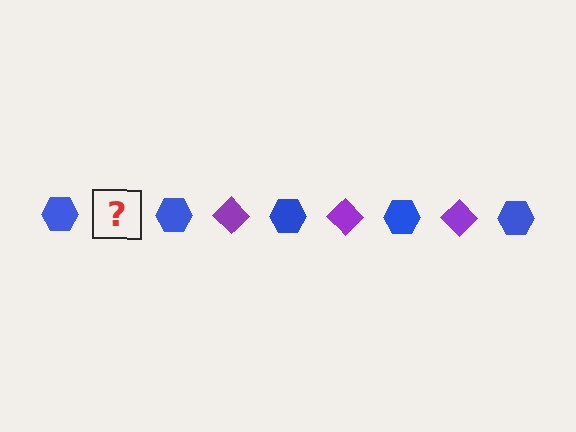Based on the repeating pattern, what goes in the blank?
The blank should be a purple diamond.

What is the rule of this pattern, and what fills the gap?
The rule is that the pattern alternates between blue hexagon and purple diamond. The gap should be filled with a purple diamond.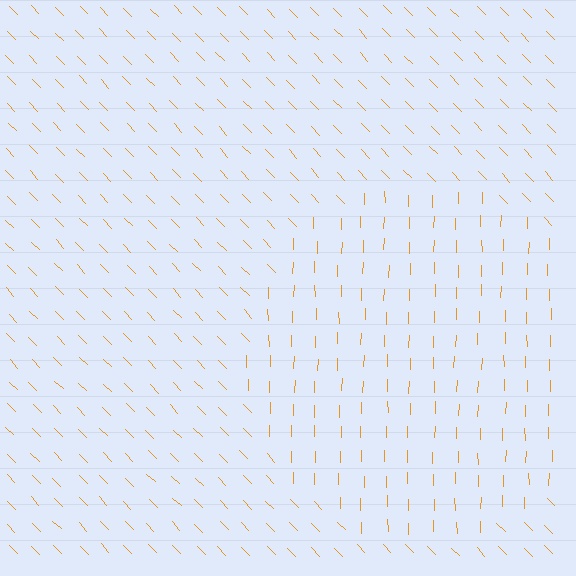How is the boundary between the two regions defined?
The boundary is defined purely by a change in line orientation (approximately 45 degrees difference). All lines are the same color and thickness.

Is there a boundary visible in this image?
Yes, there is a texture boundary formed by a change in line orientation.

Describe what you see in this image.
The image is filled with small orange line segments. A circle region in the image has lines oriented differently from the surrounding lines, creating a visible texture boundary.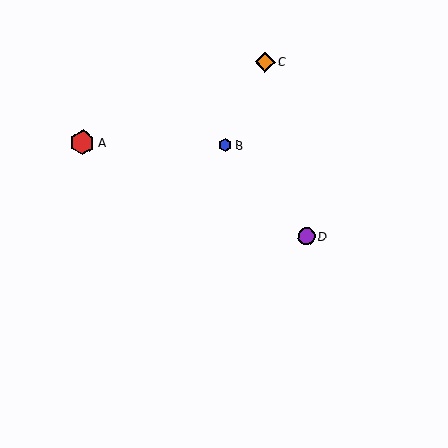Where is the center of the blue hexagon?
The center of the blue hexagon is at (226, 145).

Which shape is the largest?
The red hexagon (labeled A) is the largest.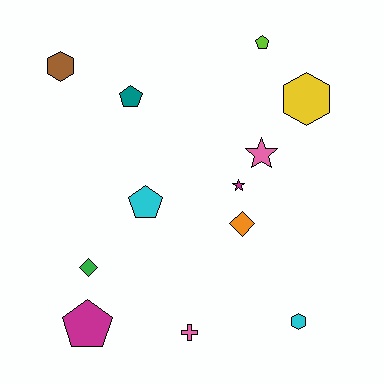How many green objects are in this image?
There is 1 green object.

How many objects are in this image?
There are 12 objects.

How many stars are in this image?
There are 2 stars.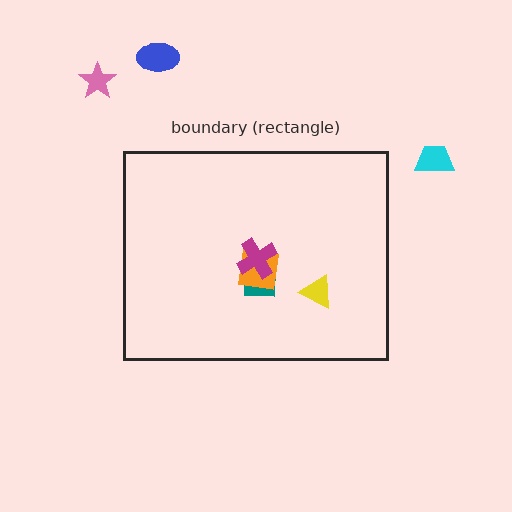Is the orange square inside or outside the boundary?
Inside.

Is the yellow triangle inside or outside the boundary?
Inside.